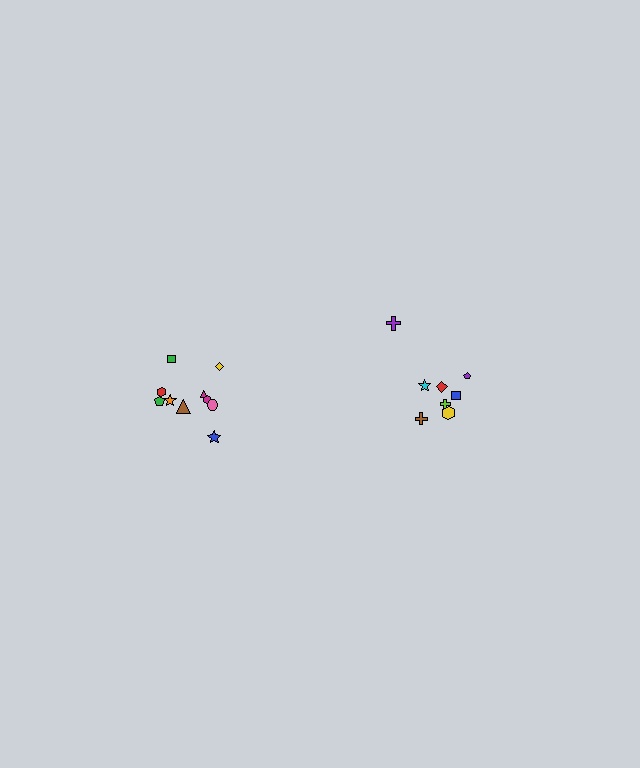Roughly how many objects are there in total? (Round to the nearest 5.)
Roughly 20 objects in total.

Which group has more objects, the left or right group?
The left group.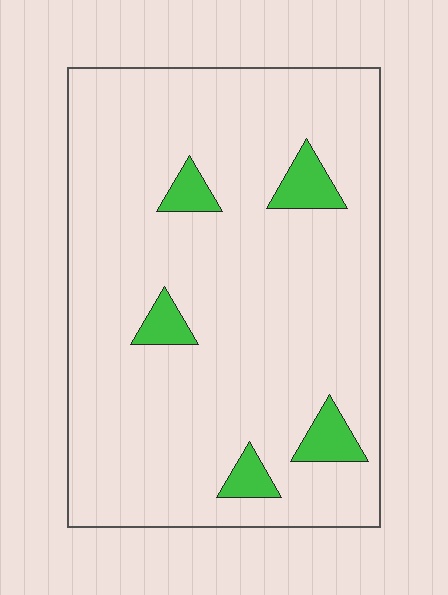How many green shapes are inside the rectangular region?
5.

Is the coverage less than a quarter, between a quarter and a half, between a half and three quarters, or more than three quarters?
Less than a quarter.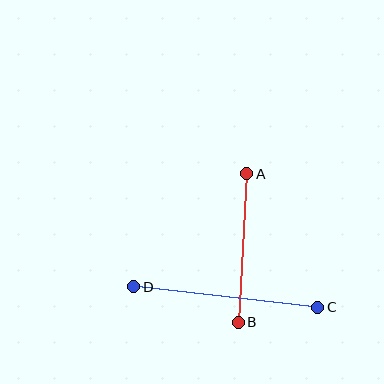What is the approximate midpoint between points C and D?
The midpoint is at approximately (226, 297) pixels.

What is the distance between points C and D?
The distance is approximately 185 pixels.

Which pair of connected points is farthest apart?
Points C and D are farthest apart.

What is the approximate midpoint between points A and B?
The midpoint is at approximately (242, 248) pixels.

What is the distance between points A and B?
The distance is approximately 149 pixels.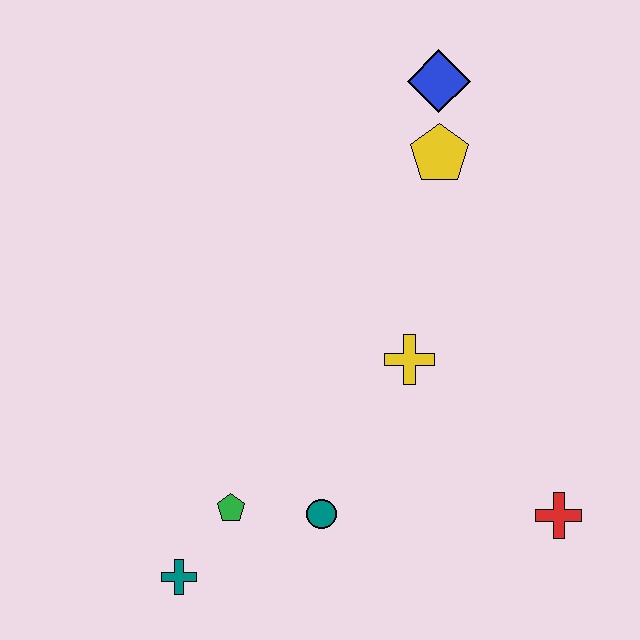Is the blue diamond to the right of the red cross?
No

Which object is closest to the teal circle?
The green pentagon is closest to the teal circle.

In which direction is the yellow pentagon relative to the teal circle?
The yellow pentagon is above the teal circle.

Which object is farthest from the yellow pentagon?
The teal cross is farthest from the yellow pentagon.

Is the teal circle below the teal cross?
No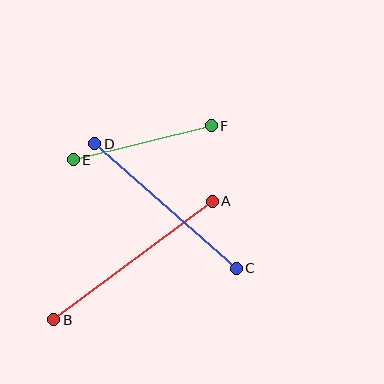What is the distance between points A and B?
The distance is approximately 198 pixels.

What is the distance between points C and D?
The distance is approximately 188 pixels.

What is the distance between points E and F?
The distance is approximately 142 pixels.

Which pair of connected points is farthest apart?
Points A and B are farthest apart.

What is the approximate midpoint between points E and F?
The midpoint is at approximately (142, 143) pixels.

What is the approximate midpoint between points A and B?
The midpoint is at approximately (133, 261) pixels.